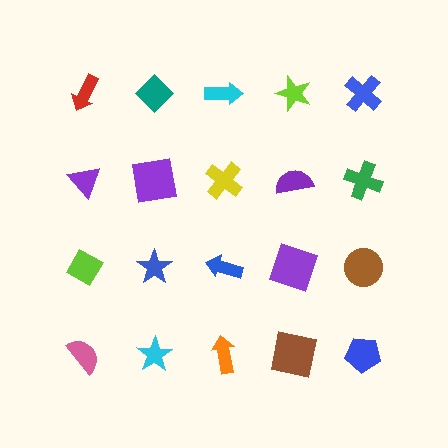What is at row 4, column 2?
A cyan star.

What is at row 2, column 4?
A purple semicircle.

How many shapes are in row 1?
5 shapes.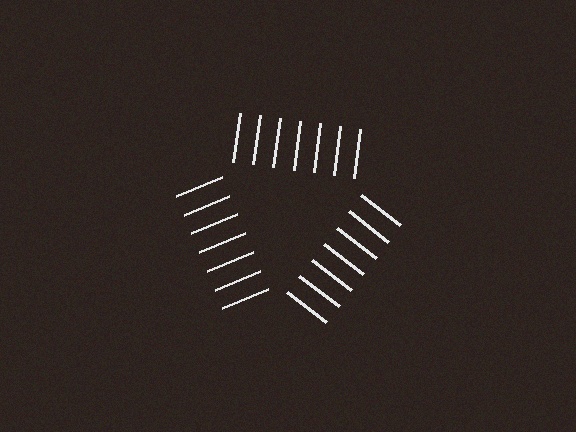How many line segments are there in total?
21 — 7 along each of the 3 edges.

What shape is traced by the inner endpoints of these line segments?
An illusory triangle — the line segments terminate on its edges but no continuous stroke is drawn.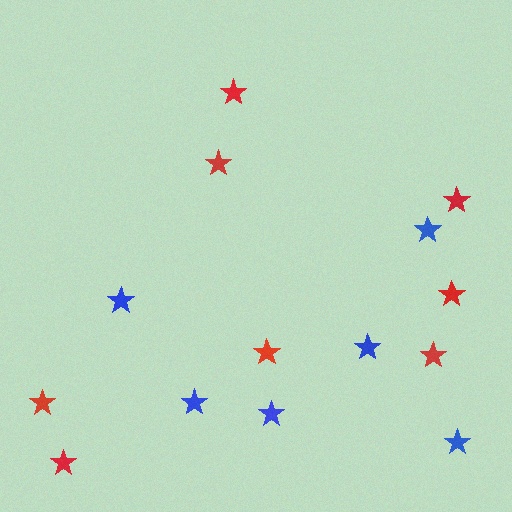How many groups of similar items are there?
There are 2 groups: one group of red stars (8) and one group of blue stars (6).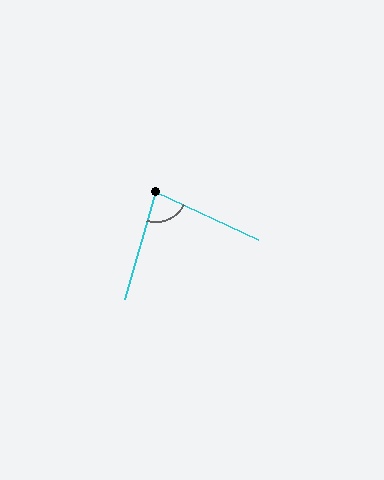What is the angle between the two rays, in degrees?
Approximately 81 degrees.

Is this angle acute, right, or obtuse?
It is acute.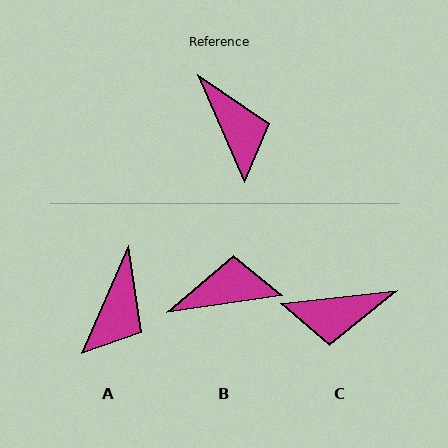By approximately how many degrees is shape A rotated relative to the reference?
Approximately 47 degrees clockwise.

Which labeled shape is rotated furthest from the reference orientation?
C, about 107 degrees away.